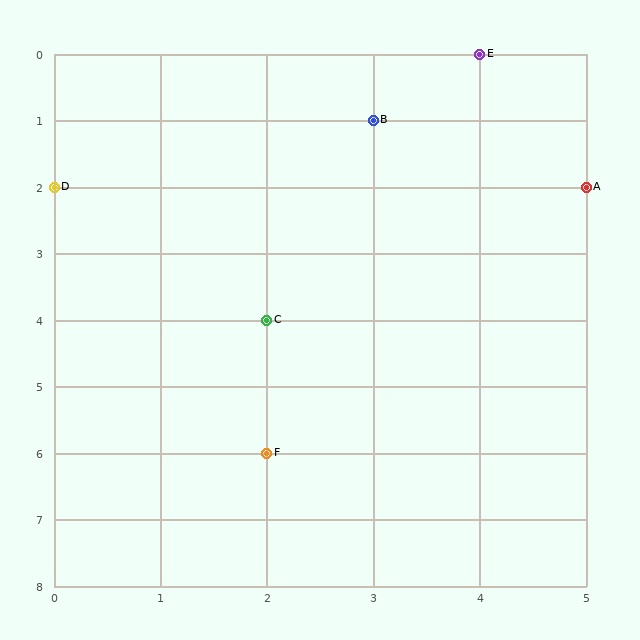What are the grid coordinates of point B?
Point B is at grid coordinates (3, 1).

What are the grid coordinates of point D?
Point D is at grid coordinates (0, 2).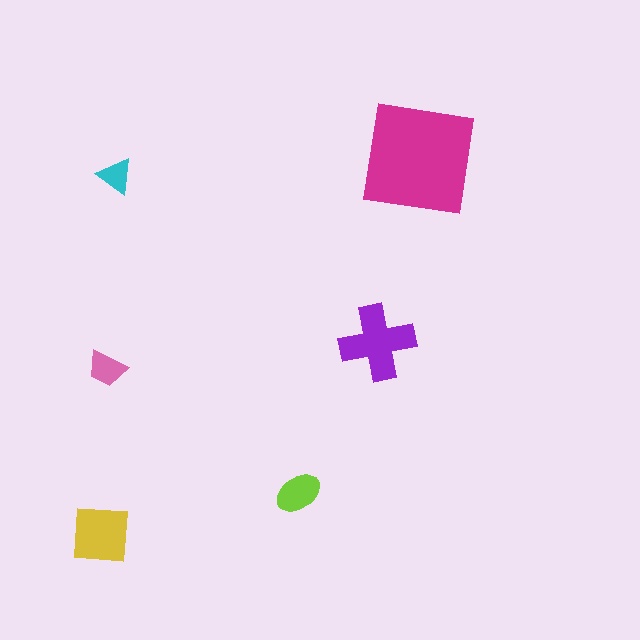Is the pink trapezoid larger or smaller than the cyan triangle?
Larger.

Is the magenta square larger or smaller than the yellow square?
Larger.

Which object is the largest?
The magenta square.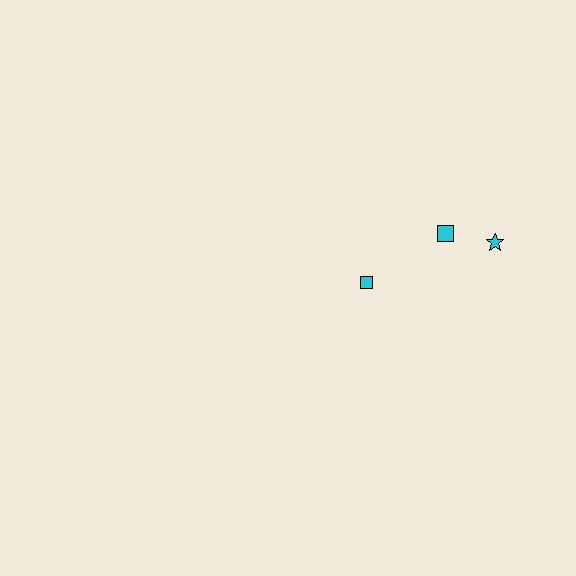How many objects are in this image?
There are 3 objects.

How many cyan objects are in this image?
There are 3 cyan objects.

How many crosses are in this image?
There are no crosses.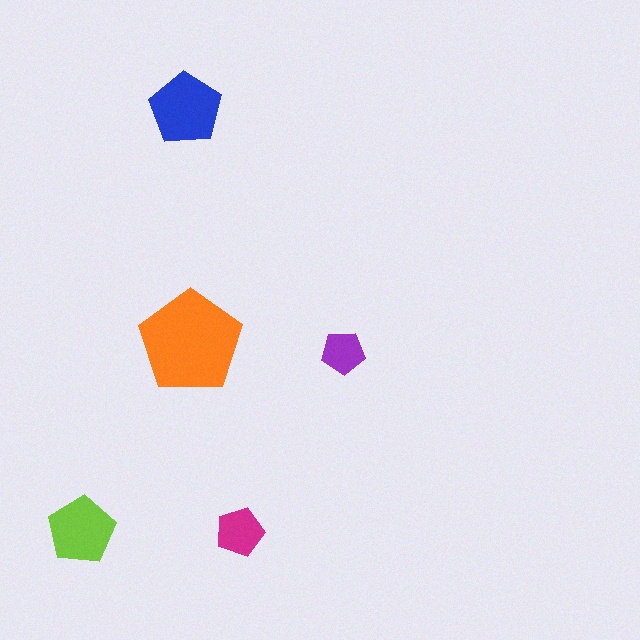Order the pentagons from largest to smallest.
the orange one, the blue one, the lime one, the magenta one, the purple one.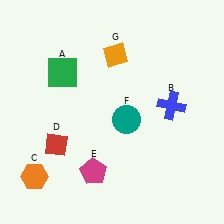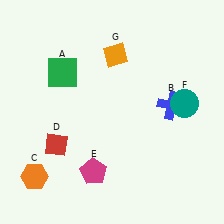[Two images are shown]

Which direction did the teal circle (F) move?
The teal circle (F) moved right.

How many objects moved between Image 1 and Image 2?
1 object moved between the two images.